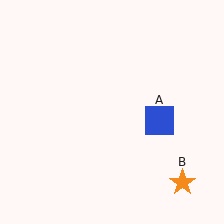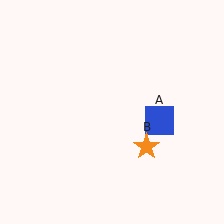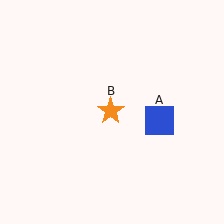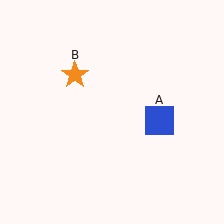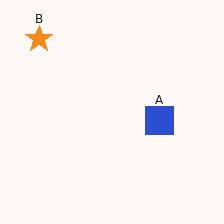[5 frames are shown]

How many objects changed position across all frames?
1 object changed position: orange star (object B).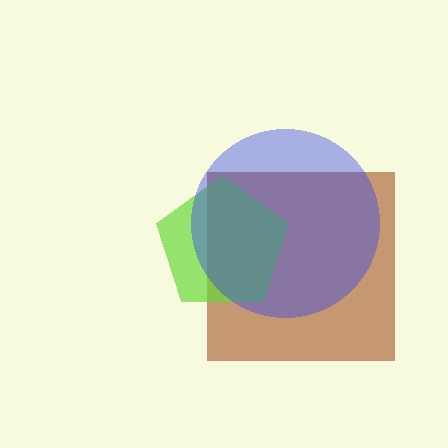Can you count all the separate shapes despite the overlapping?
Yes, there are 3 separate shapes.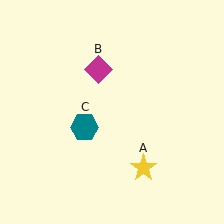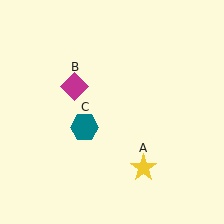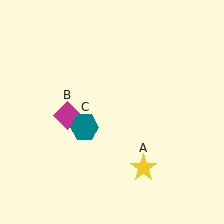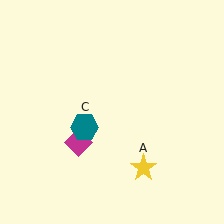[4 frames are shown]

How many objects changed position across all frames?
1 object changed position: magenta diamond (object B).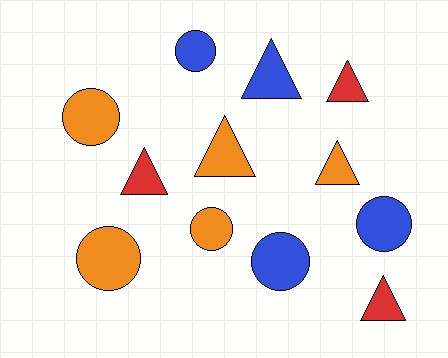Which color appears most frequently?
Orange, with 5 objects.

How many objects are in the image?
There are 12 objects.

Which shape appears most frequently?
Triangle, with 6 objects.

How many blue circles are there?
There are 3 blue circles.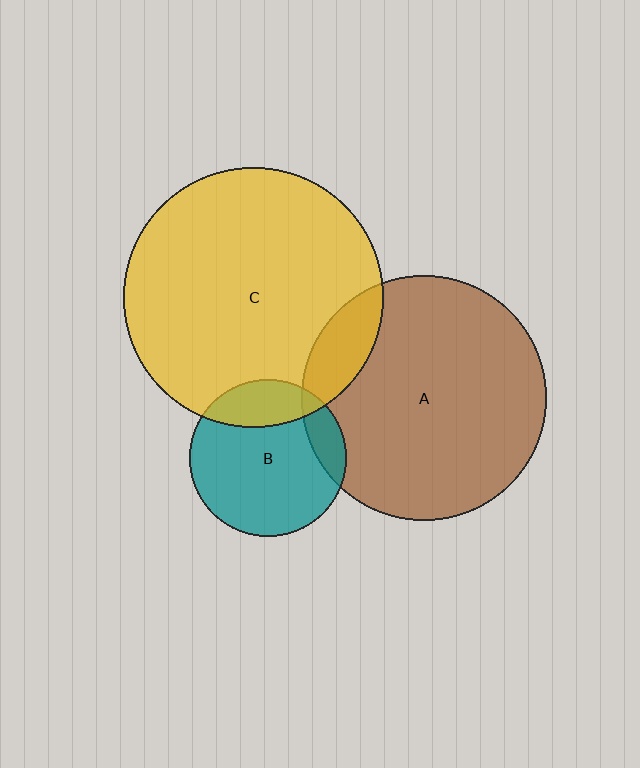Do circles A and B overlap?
Yes.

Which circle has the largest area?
Circle C (yellow).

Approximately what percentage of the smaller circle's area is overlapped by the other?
Approximately 15%.